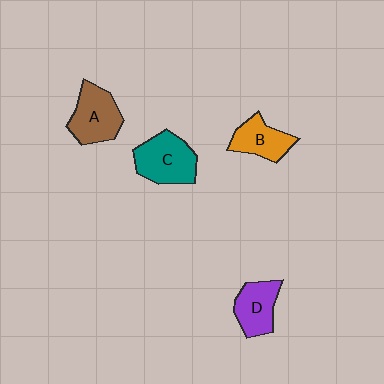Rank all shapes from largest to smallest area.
From largest to smallest: C (teal), A (brown), D (purple), B (orange).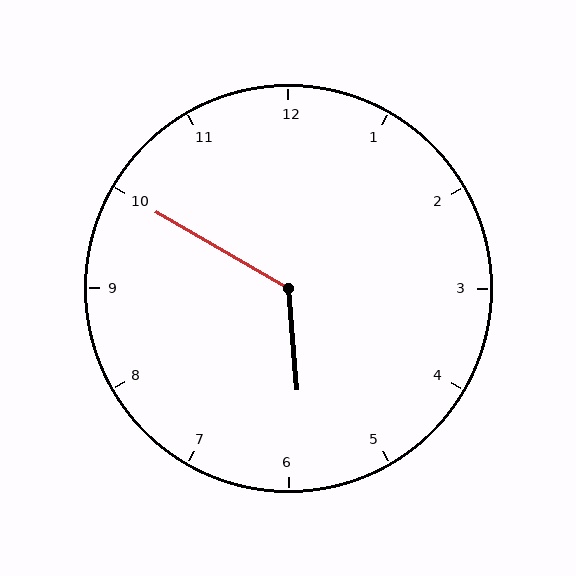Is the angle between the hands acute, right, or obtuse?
It is obtuse.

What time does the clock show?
5:50.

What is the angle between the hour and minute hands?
Approximately 125 degrees.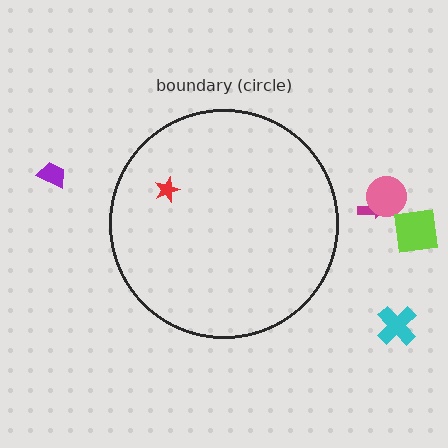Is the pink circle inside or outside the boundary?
Outside.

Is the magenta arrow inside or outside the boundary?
Outside.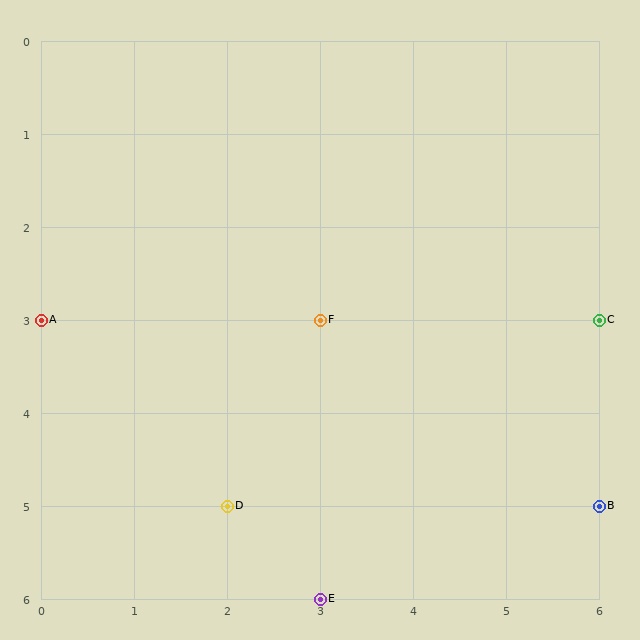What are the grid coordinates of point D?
Point D is at grid coordinates (2, 5).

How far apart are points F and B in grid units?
Points F and B are 3 columns and 2 rows apart (about 3.6 grid units diagonally).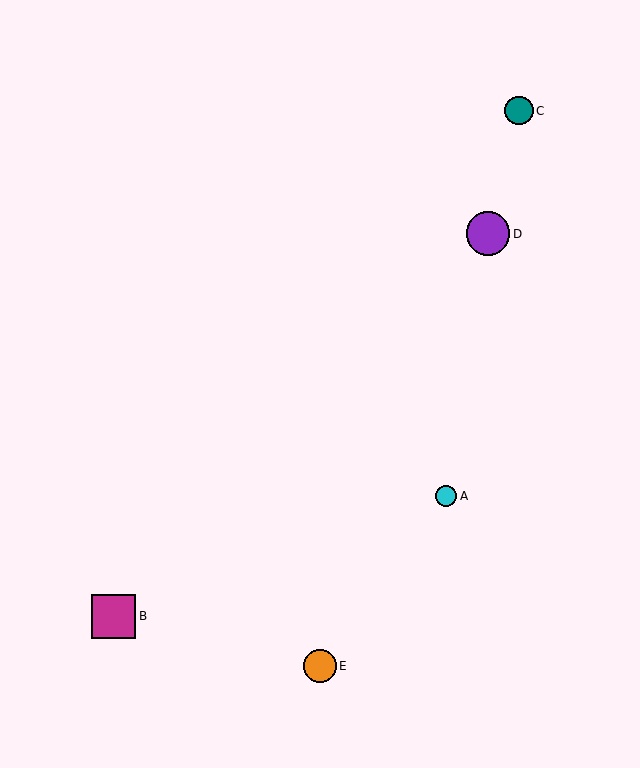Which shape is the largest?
The magenta square (labeled B) is the largest.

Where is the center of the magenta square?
The center of the magenta square is at (114, 616).